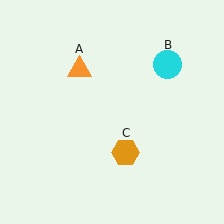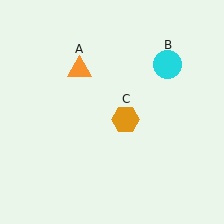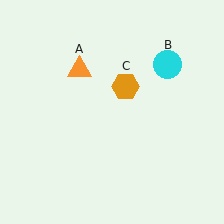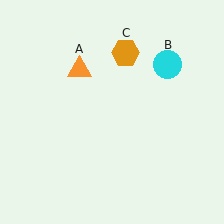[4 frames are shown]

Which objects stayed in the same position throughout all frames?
Orange triangle (object A) and cyan circle (object B) remained stationary.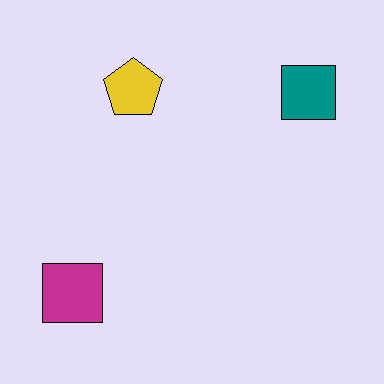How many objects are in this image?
There are 3 objects.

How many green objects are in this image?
There are no green objects.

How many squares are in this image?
There are 2 squares.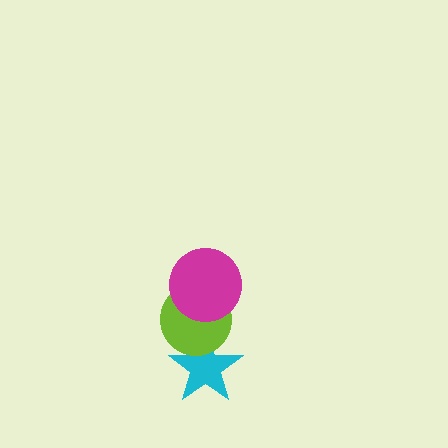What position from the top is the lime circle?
The lime circle is 2nd from the top.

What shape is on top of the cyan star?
The lime circle is on top of the cyan star.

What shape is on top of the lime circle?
The magenta circle is on top of the lime circle.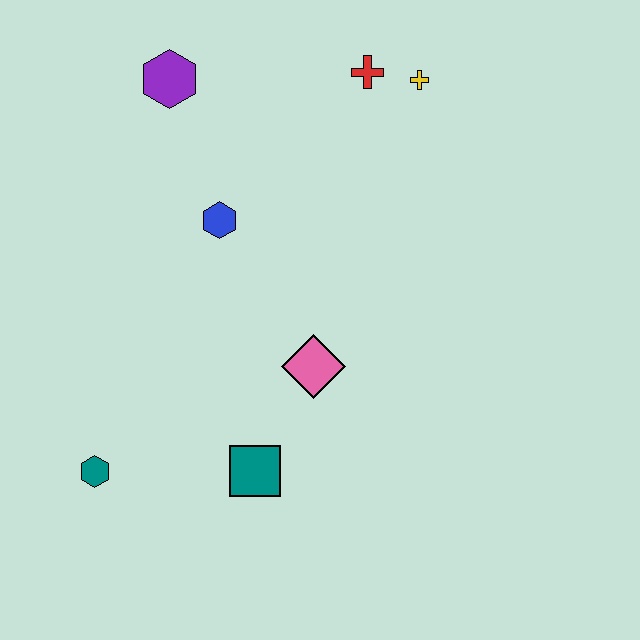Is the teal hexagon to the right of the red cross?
No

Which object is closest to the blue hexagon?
The purple hexagon is closest to the blue hexagon.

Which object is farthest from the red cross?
The teal hexagon is farthest from the red cross.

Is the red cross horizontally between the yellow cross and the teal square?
Yes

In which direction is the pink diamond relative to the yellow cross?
The pink diamond is below the yellow cross.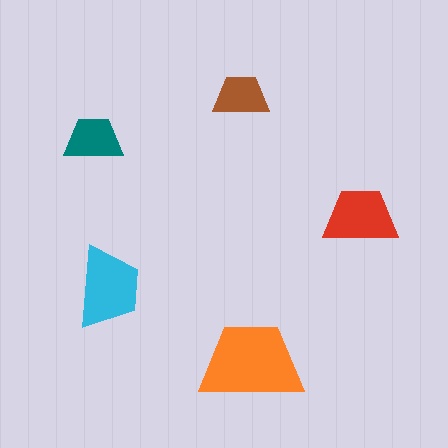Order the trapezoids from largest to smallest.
the orange one, the cyan one, the red one, the teal one, the brown one.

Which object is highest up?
The brown trapezoid is topmost.